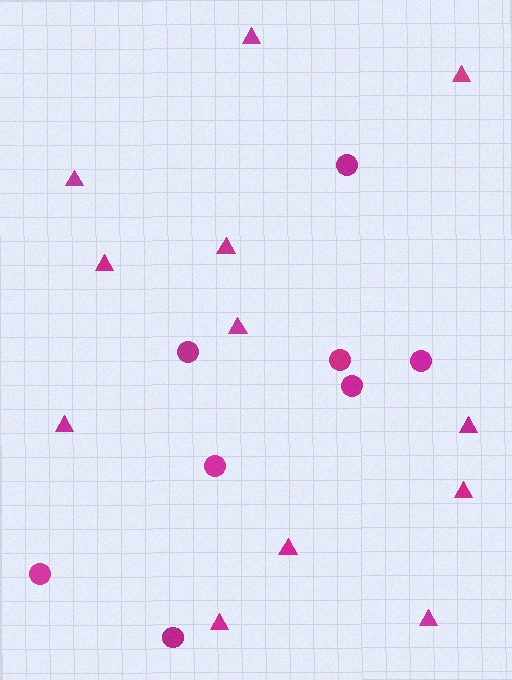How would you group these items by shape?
There are 2 groups: one group of circles (8) and one group of triangles (12).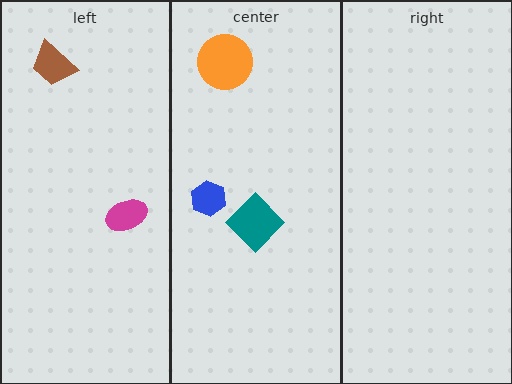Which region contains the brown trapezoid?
The left region.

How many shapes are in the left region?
2.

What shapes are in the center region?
The orange circle, the teal diamond, the blue hexagon.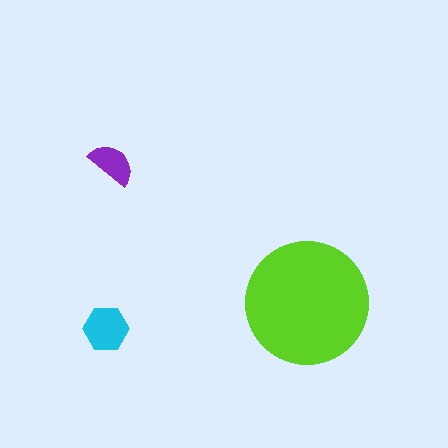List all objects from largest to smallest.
The lime circle, the cyan hexagon, the purple semicircle.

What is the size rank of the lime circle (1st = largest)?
1st.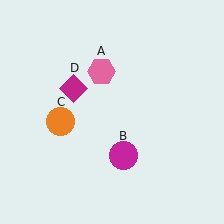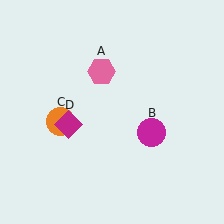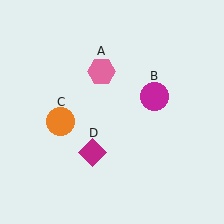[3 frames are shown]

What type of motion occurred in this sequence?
The magenta circle (object B), magenta diamond (object D) rotated counterclockwise around the center of the scene.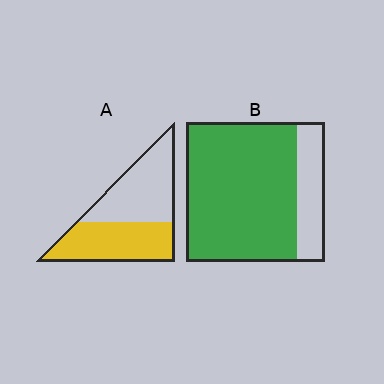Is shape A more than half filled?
Roughly half.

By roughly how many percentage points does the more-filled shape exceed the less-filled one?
By roughly 30 percentage points (B over A).